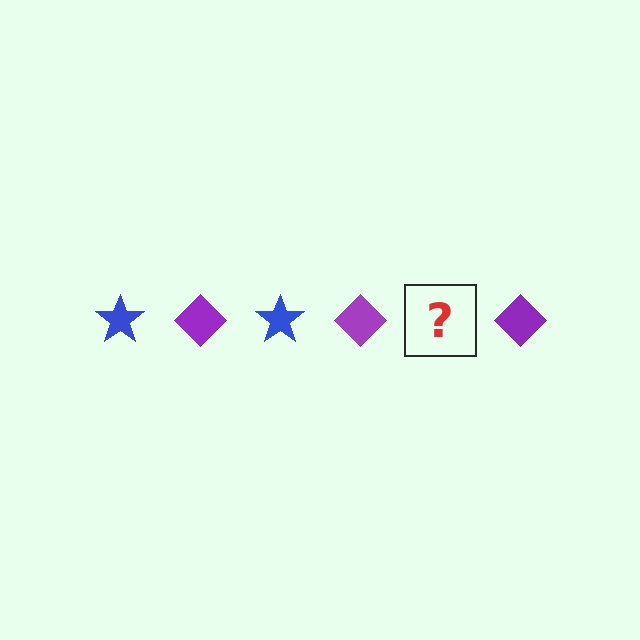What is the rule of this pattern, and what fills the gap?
The rule is that the pattern alternates between blue star and purple diamond. The gap should be filled with a blue star.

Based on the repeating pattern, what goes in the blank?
The blank should be a blue star.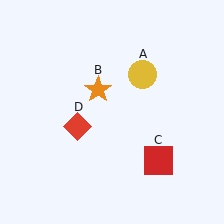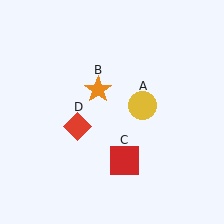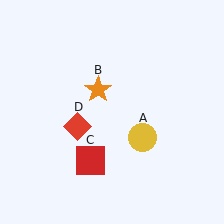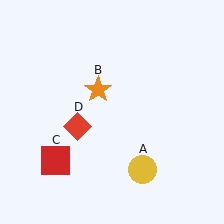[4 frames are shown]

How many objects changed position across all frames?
2 objects changed position: yellow circle (object A), red square (object C).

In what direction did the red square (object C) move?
The red square (object C) moved left.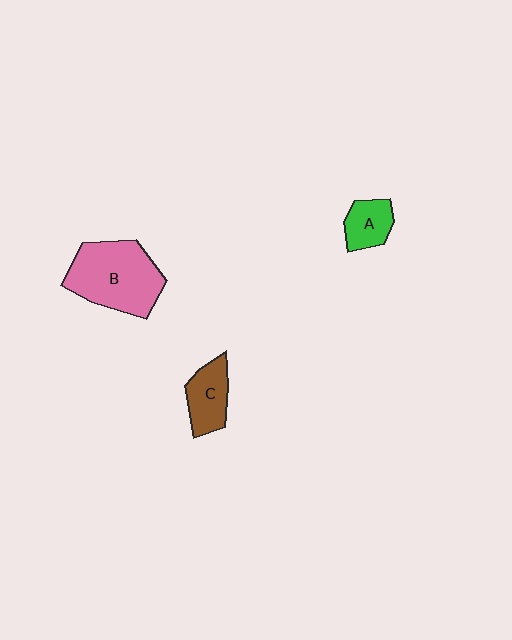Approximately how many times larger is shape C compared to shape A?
Approximately 1.2 times.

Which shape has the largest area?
Shape B (pink).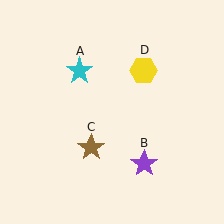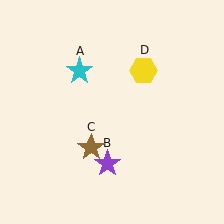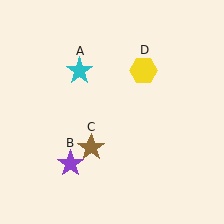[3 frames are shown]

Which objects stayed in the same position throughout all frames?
Cyan star (object A) and brown star (object C) and yellow hexagon (object D) remained stationary.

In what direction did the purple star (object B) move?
The purple star (object B) moved left.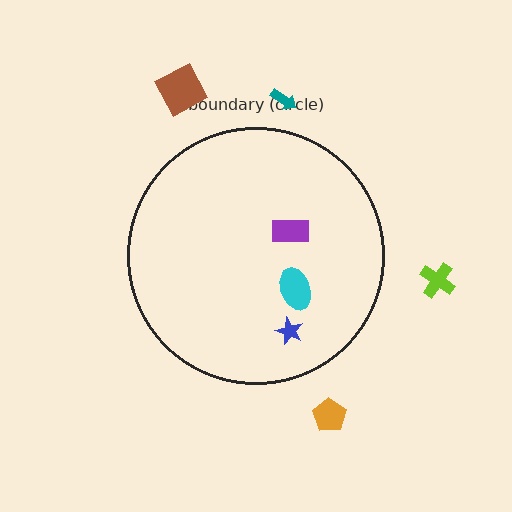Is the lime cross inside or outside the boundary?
Outside.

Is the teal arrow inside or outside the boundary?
Outside.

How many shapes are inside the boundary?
3 inside, 4 outside.